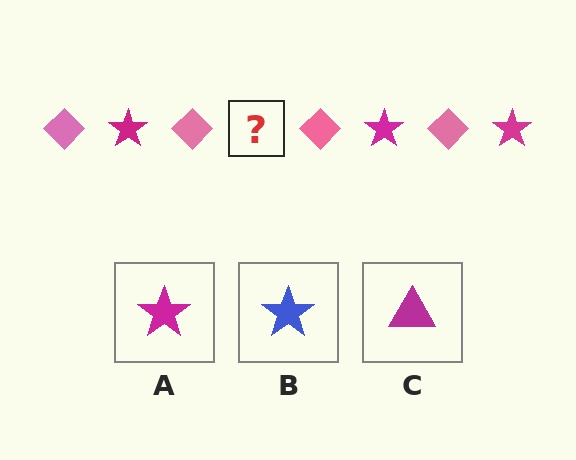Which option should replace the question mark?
Option A.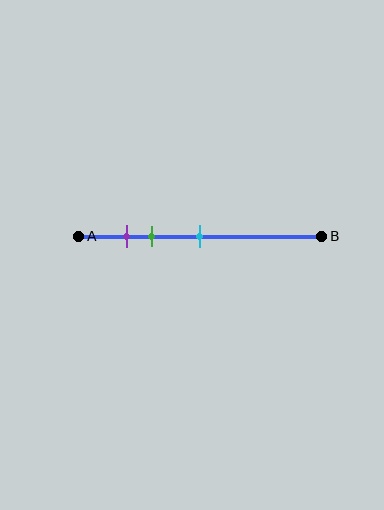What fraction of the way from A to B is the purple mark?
The purple mark is approximately 20% (0.2) of the way from A to B.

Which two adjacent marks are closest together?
The purple and green marks are the closest adjacent pair.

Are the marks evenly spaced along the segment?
No, the marks are not evenly spaced.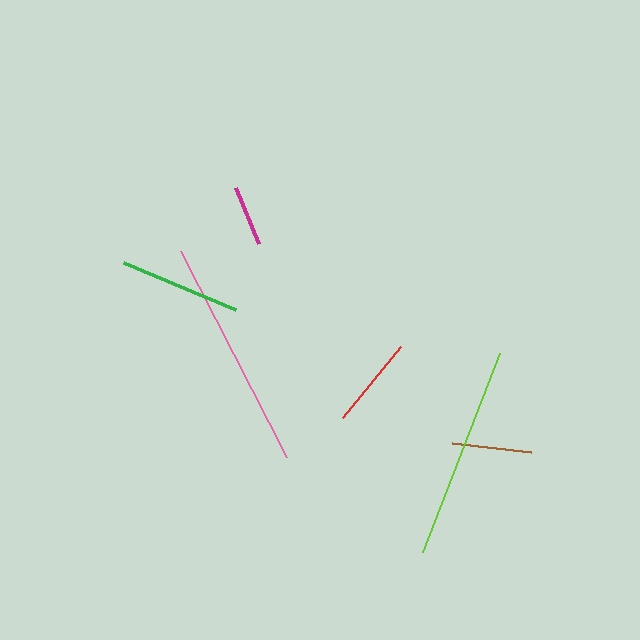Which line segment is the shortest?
The magenta line is the shortest at approximately 60 pixels.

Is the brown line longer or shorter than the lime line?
The lime line is longer than the brown line.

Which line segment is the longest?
The pink line is the longest at approximately 232 pixels.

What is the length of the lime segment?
The lime segment is approximately 213 pixels long.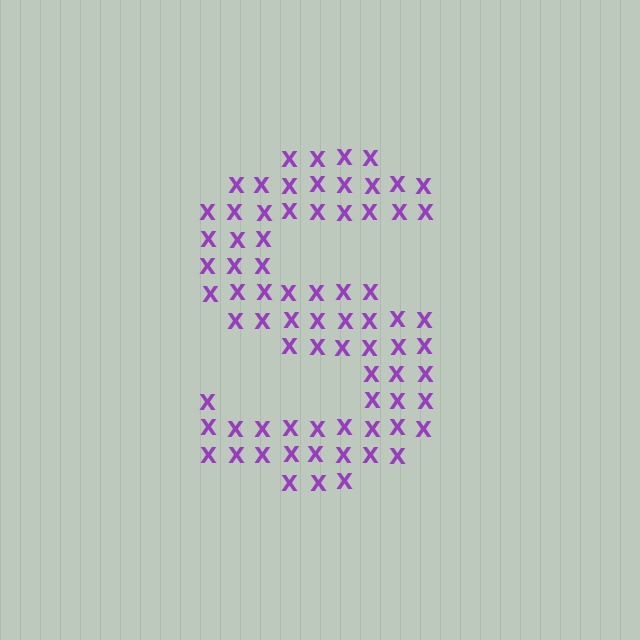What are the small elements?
The small elements are letter X's.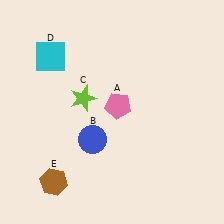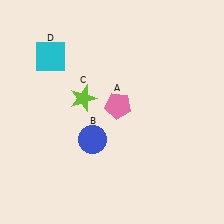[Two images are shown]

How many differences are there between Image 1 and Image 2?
There is 1 difference between the two images.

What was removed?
The brown hexagon (E) was removed in Image 2.